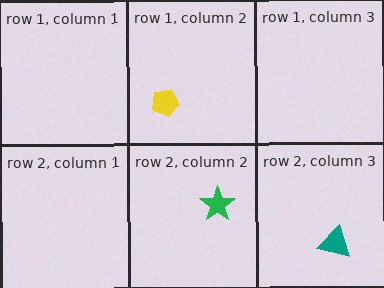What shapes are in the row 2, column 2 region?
The green star.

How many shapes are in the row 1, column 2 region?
1.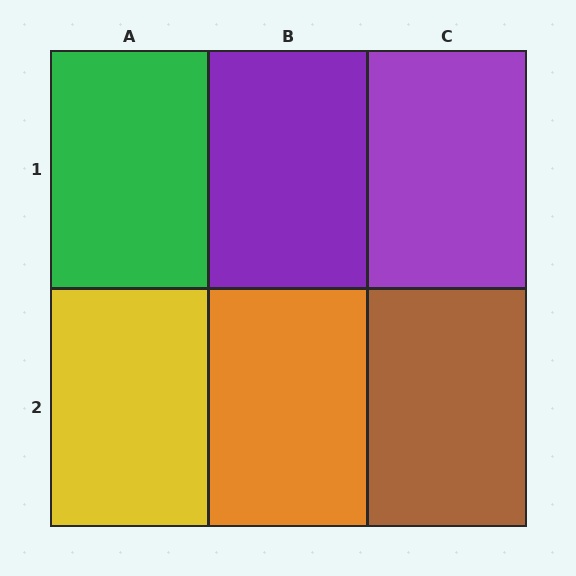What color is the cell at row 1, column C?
Purple.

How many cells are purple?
2 cells are purple.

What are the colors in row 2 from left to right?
Yellow, orange, brown.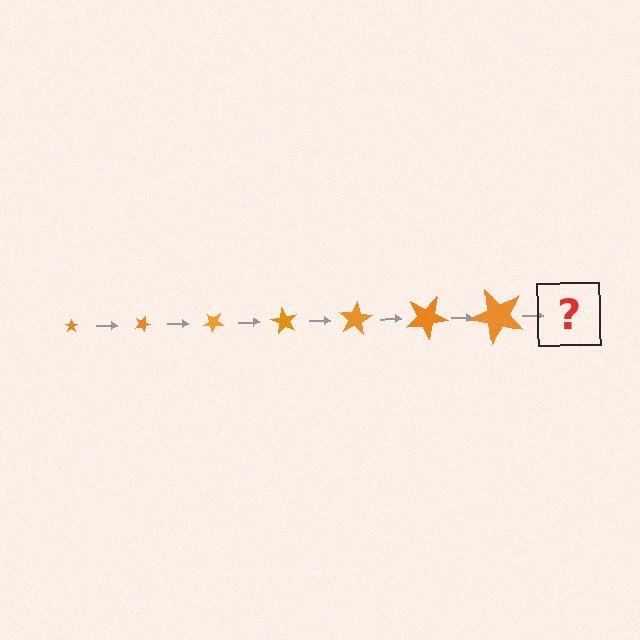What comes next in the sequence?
The next element should be a star, larger than the previous one and rotated 140 degrees from the start.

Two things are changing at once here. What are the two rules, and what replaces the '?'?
The two rules are that the star grows larger each step and it rotates 20 degrees each step. The '?' should be a star, larger than the previous one and rotated 140 degrees from the start.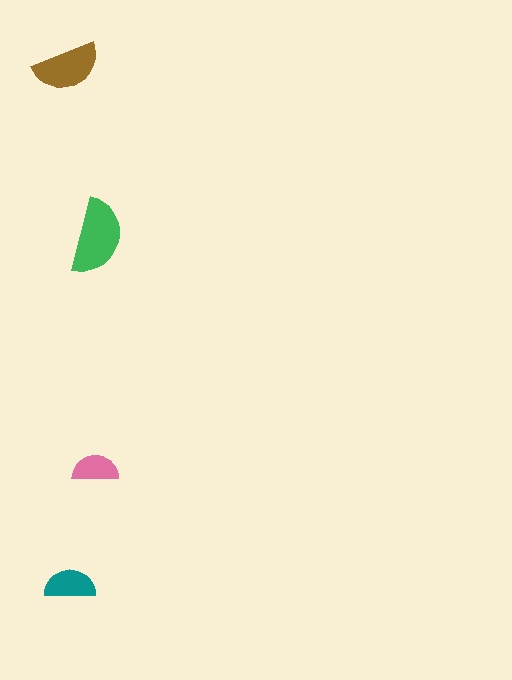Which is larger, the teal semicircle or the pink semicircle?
The teal one.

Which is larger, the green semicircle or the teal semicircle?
The green one.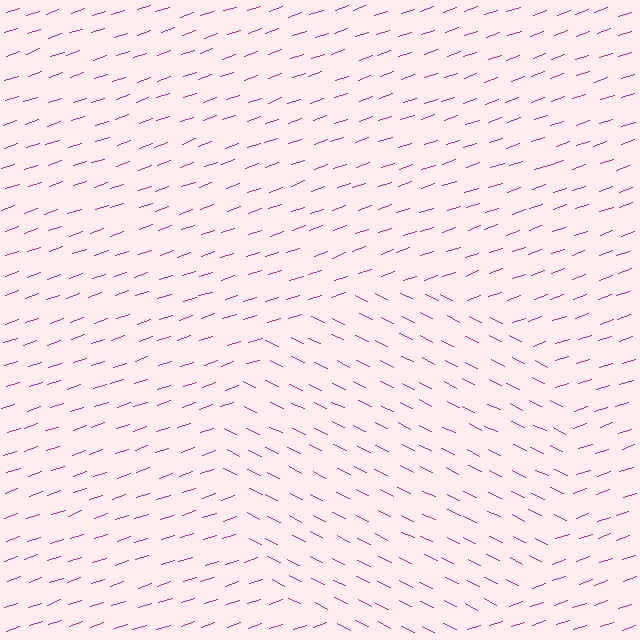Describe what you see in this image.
The image is filled with small magenta line segments. A circle region in the image has lines oriented differently from the surrounding lines, creating a visible texture boundary.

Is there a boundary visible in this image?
Yes, there is a texture boundary formed by a change in line orientation.